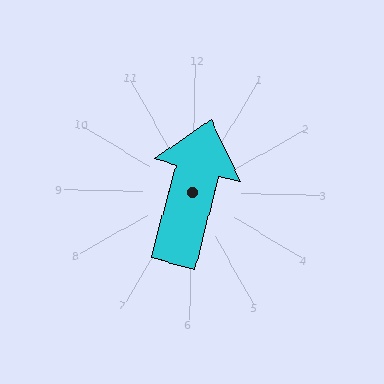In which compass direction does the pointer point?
North.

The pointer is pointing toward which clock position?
Roughly 12 o'clock.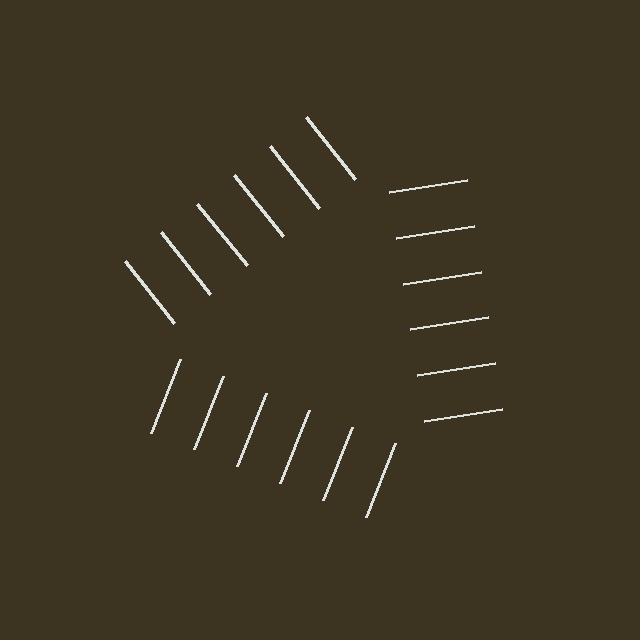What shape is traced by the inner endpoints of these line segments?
An illusory triangle — the line segments terminate on its edges but no continuous stroke is drawn.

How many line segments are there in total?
18 — 6 along each of the 3 edges.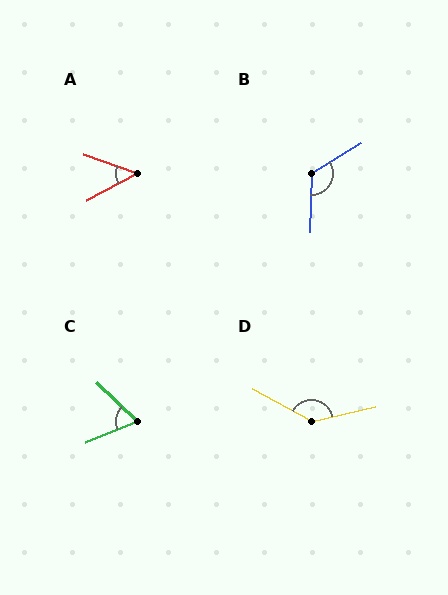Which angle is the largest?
D, at approximately 138 degrees.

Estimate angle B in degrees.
Approximately 124 degrees.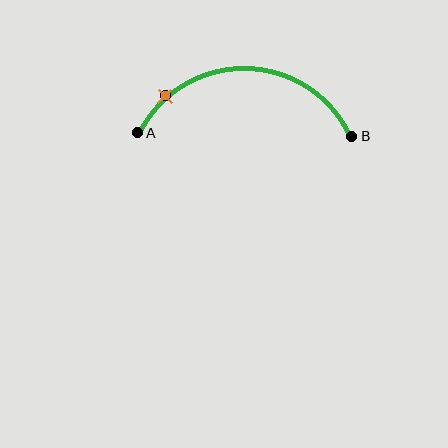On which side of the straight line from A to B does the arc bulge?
The arc bulges above the straight line connecting A and B.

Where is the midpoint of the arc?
The arc midpoint is the point on the curve farthest from the straight line joining A and B. It sits above that line.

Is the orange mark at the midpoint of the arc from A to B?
No. The orange mark lies on the arc but is closer to endpoint A. The arc midpoint would be at the point on the curve equidistant along the arc from both A and B.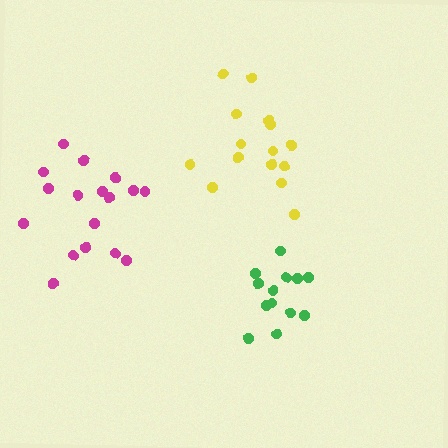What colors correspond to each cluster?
The clusters are colored: yellow, magenta, green.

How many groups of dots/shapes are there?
There are 3 groups.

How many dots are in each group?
Group 1: 15 dots, Group 2: 17 dots, Group 3: 13 dots (45 total).